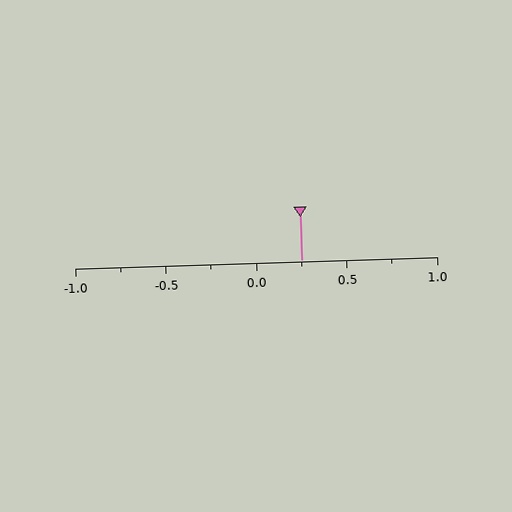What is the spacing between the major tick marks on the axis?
The major ticks are spaced 0.5 apart.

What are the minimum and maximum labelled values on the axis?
The axis runs from -1.0 to 1.0.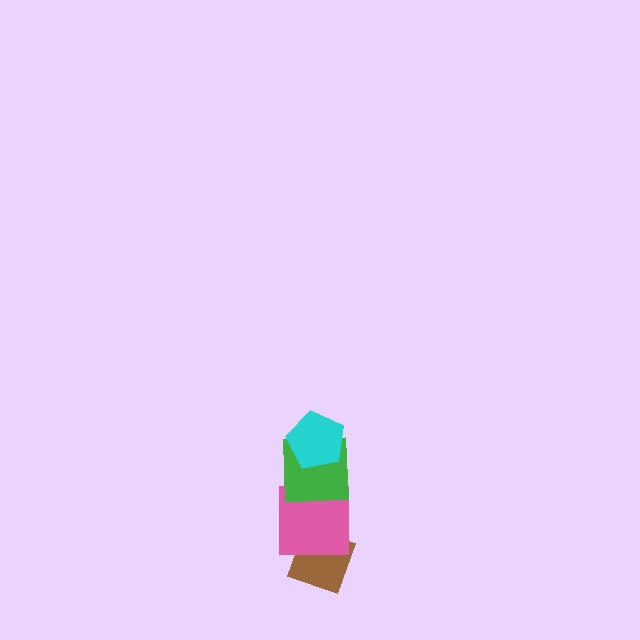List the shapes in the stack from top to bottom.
From top to bottom: the cyan pentagon, the green square, the pink square, the brown diamond.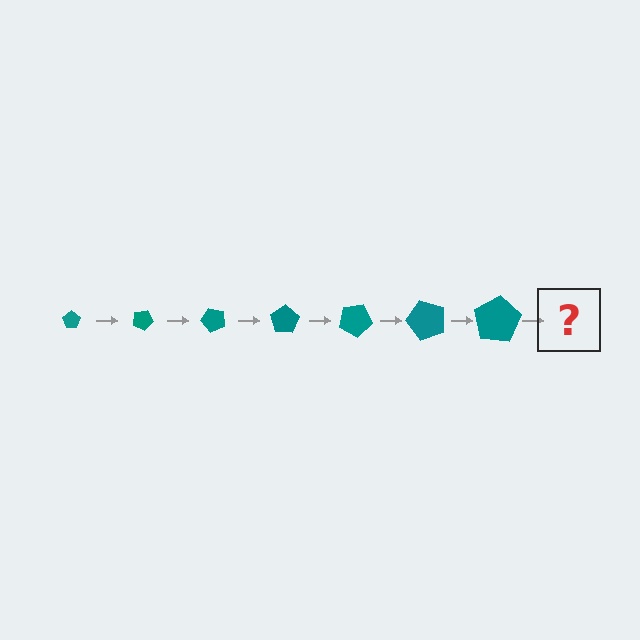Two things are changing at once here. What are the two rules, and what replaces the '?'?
The two rules are that the pentagon grows larger each step and it rotates 25 degrees each step. The '?' should be a pentagon, larger than the previous one and rotated 175 degrees from the start.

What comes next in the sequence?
The next element should be a pentagon, larger than the previous one and rotated 175 degrees from the start.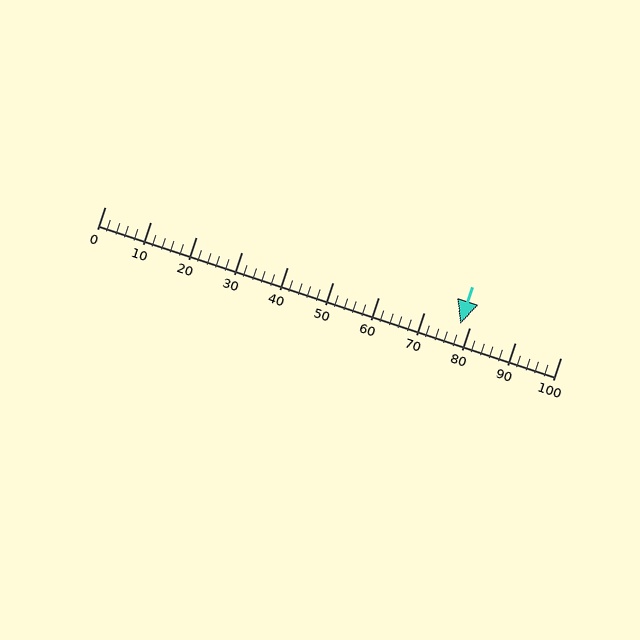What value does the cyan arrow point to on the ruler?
The cyan arrow points to approximately 78.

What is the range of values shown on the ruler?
The ruler shows values from 0 to 100.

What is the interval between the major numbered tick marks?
The major tick marks are spaced 10 units apart.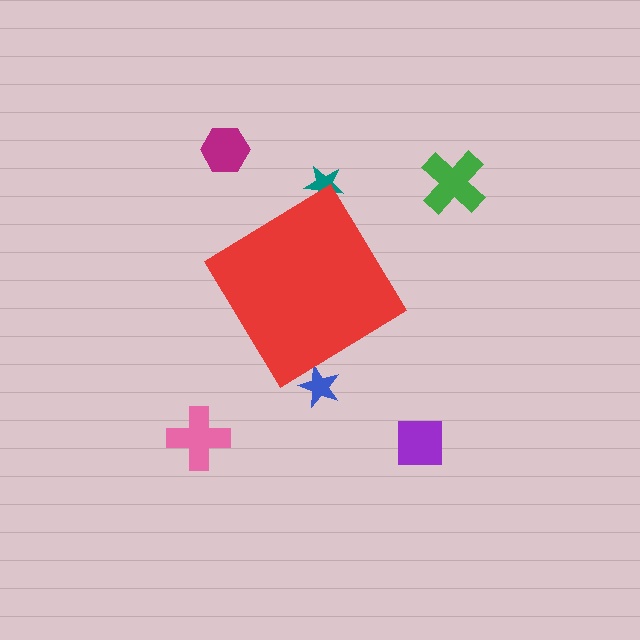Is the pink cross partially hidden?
No, the pink cross is fully visible.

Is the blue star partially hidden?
Yes, the blue star is partially hidden behind the red diamond.